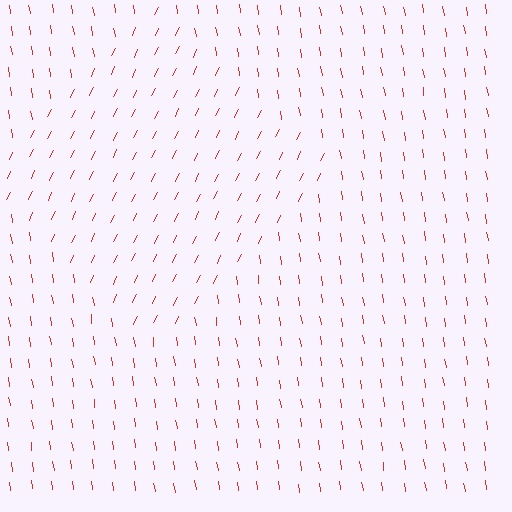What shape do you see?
I see a diamond.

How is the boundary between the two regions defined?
The boundary is defined purely by a change in line orientation (approximately 35 degrees difference). All lines are the same color and thickness.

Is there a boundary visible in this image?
Yes, there is a texture boundary formed by a change in line orientation.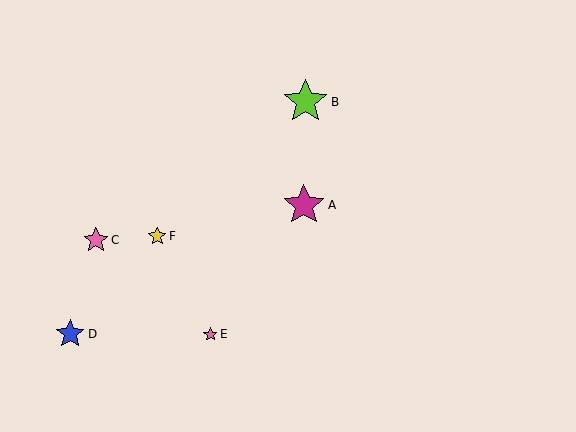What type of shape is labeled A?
Shape A is a magenta star.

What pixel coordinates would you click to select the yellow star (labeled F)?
Click at (157, 236) to select the yellow star F.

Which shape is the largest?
The lime star (labeled B) is the largest.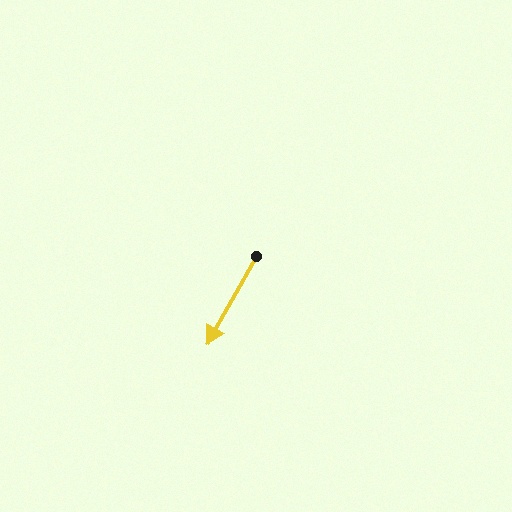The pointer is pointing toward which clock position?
Roughly 7 o'clock.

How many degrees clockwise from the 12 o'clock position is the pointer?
Approximately 209 degrees.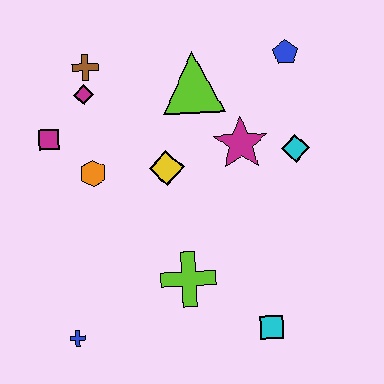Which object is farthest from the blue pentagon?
The blue cross is farthest from the blue pentagon.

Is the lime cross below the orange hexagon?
Yes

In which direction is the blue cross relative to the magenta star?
The blue cross is below the magenta star.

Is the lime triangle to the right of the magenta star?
No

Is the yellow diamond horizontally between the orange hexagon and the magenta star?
Yes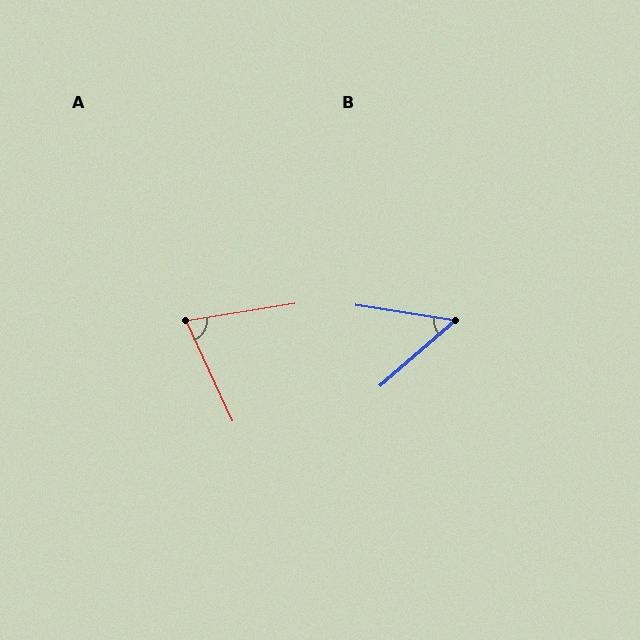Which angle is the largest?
A, at approximately 74 degrees.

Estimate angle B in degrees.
Approximately 50 degrees.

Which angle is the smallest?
B, at approximately 50 degrees.